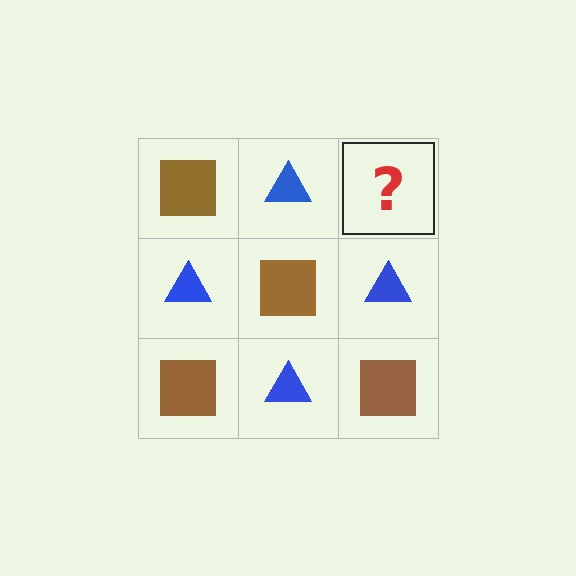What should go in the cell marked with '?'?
The missing cell should contain a brown square.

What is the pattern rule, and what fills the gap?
The rule is that it alternates brown square and blue triangle in a checkerboard pattern. The gap should be filled with a brown square.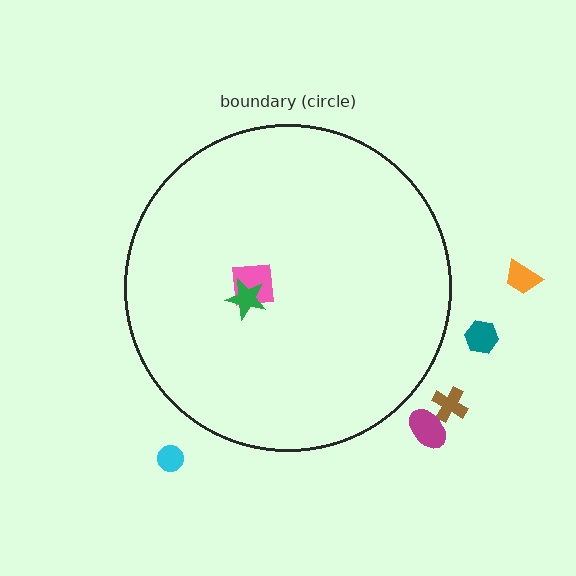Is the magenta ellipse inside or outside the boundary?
Outside.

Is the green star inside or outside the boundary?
Inside.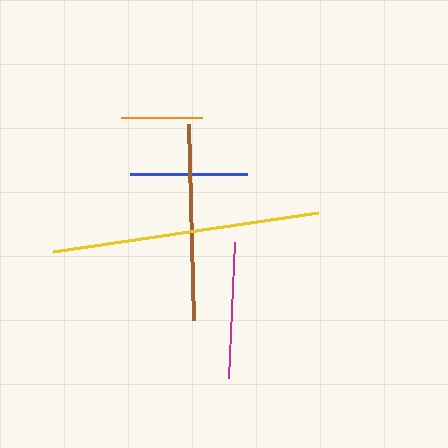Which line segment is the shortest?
The orange line is the shortest at approximately 81 pixels.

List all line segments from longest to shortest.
From longest to shortest: yellow, brown, magenta, blue, orange.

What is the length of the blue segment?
The blue segment is approximately 118 pixels long.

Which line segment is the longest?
The yellow line is the longest at approximately 268 pixels.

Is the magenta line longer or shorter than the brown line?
The brown line is longer than the magenta line.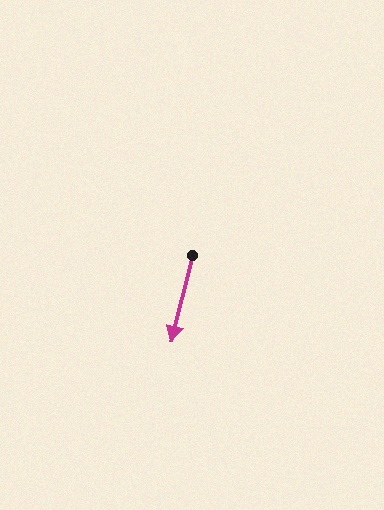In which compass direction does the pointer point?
South.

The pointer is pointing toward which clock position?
Roughly 6 o'clock.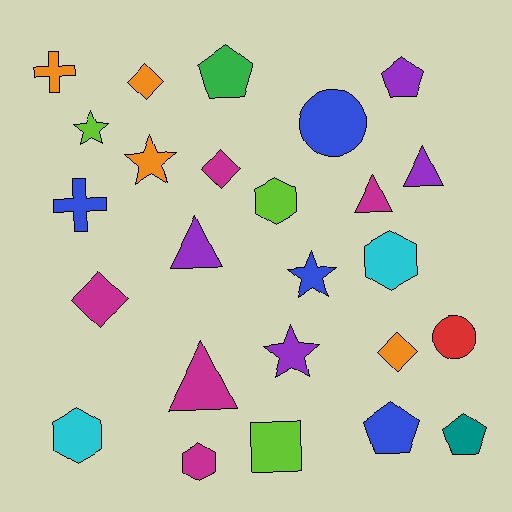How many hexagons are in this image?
There are 4 hexagons.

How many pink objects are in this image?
There are no pink objects.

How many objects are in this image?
There are 25 objects.